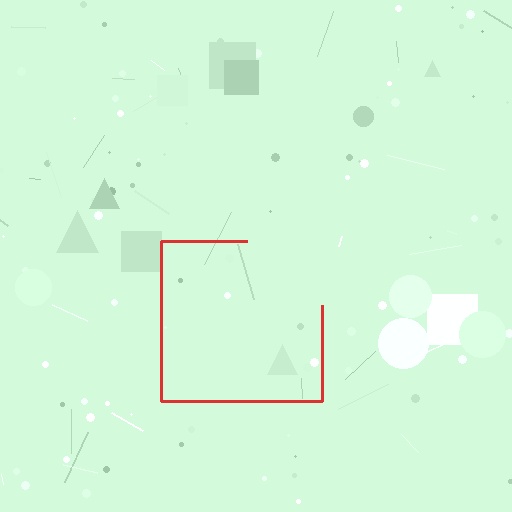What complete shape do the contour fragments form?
The contour fragments form a square.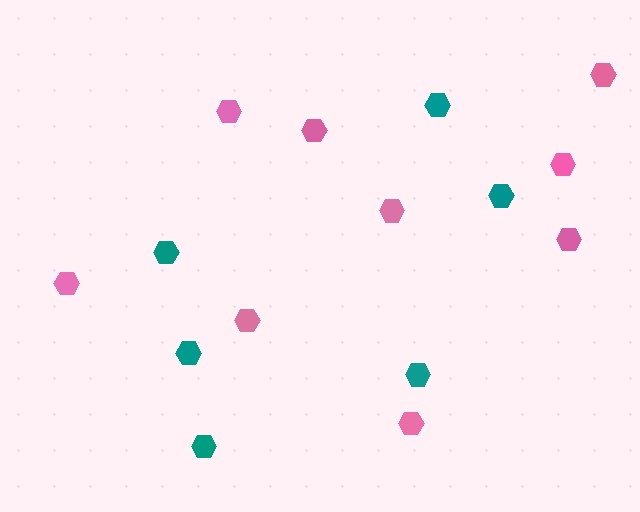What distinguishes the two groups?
There are 2 groups: one group of pink hexagons (9) and one group of teal hexagons (6).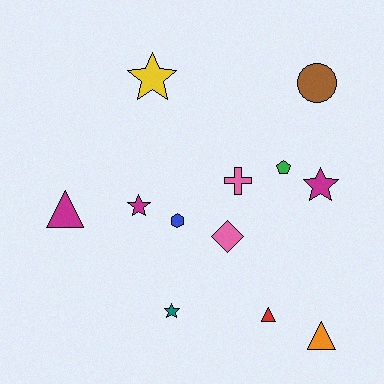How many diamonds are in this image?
There is 1 diamond.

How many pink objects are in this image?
There are 2 pink objects.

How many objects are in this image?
There are 12 objects.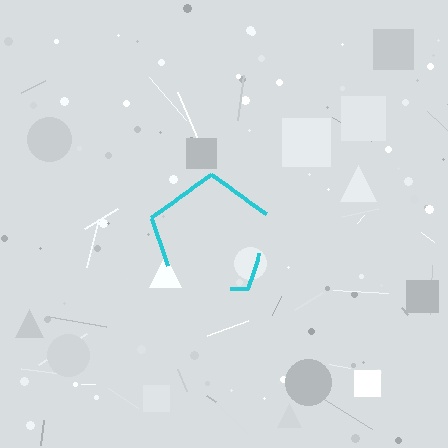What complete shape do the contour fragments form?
The contour fragments form a pentagon.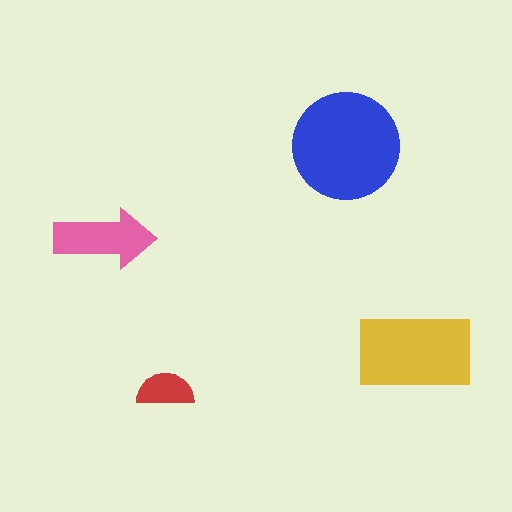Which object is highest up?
The blue circle is topmost.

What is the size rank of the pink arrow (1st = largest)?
3rd.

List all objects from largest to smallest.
The blue circle, the yellow rectangle, the pink arrow, the red semicircle.